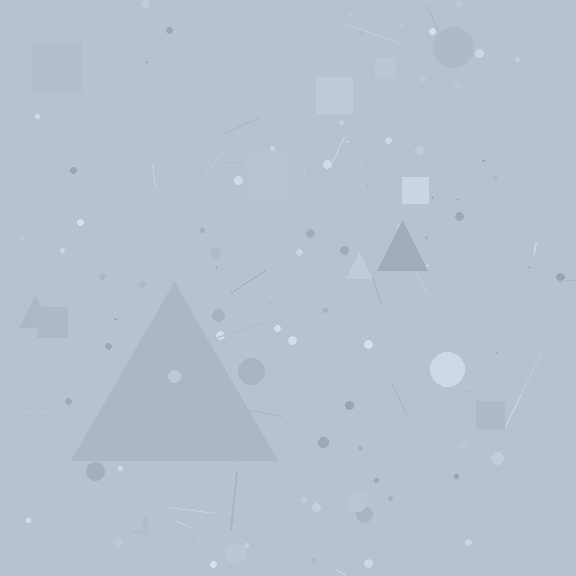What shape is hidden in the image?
A triangle is hidden in the image.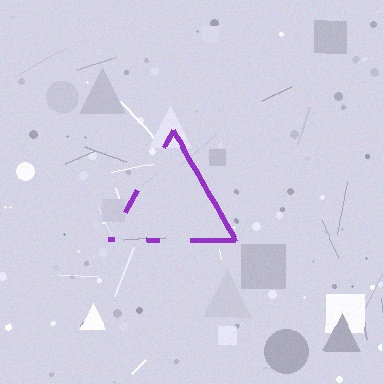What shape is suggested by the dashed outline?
The dashed outline suggests a triangle.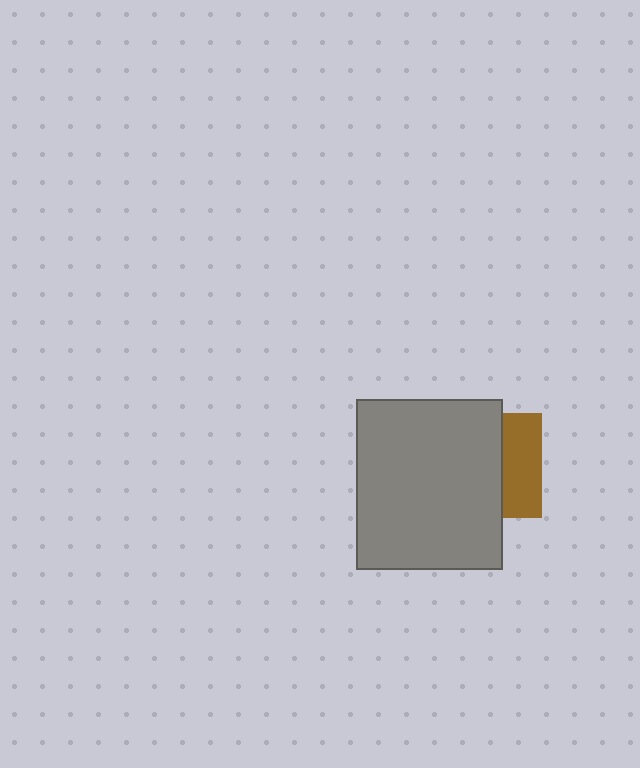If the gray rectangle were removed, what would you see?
You would see the complete brown square.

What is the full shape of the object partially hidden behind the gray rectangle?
The partially hidden object is a brown square.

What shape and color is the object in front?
The object in front is a gray rectangle.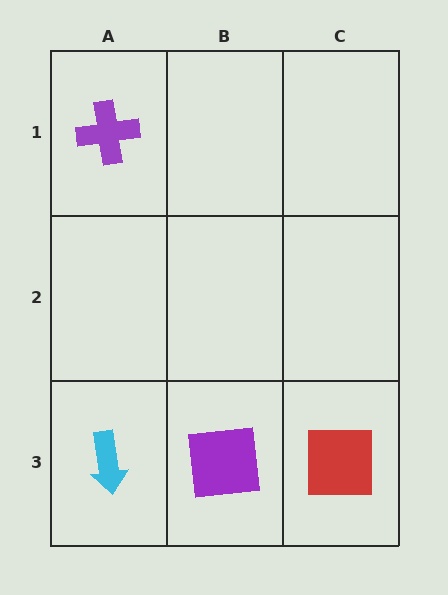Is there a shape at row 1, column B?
No, that cell is empty.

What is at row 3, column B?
A purple square.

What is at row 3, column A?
A cyan arrow.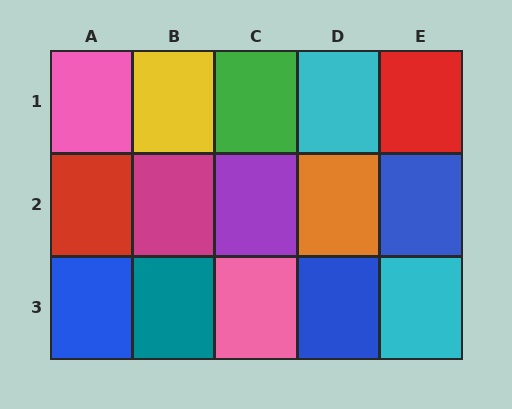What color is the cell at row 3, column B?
Teal.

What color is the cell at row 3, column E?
Cyan.